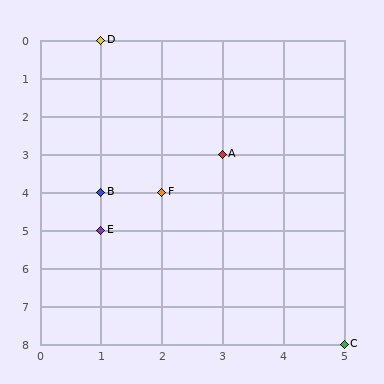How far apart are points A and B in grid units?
Points A and B are 2 columns and 1 row apart (about 2.2 grid units diagonally).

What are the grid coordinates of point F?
Point F is at grid coordinates (2, 4).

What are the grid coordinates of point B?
Point B is at grid coordinates (1, 4).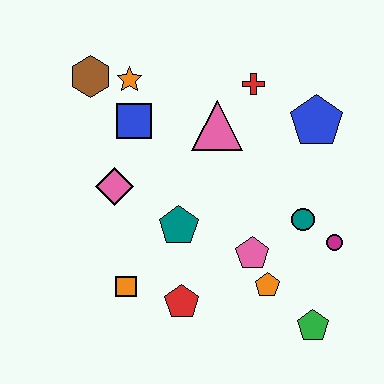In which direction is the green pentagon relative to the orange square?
The green pentagon is to the right of the orange square.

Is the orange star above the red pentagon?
Yes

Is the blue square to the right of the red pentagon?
No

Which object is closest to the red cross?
The pink triangle is closest to the red cross.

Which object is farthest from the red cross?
The green pentagon is farthest from the red cross.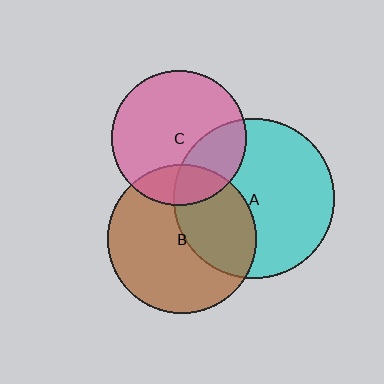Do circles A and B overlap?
Yes.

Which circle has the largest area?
Circle A (cyan).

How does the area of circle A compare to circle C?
Approximately 1.4 times.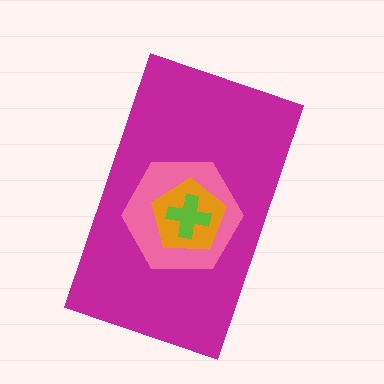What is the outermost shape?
The magenta rectangle.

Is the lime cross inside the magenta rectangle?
Yes.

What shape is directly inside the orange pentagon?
The lime cross.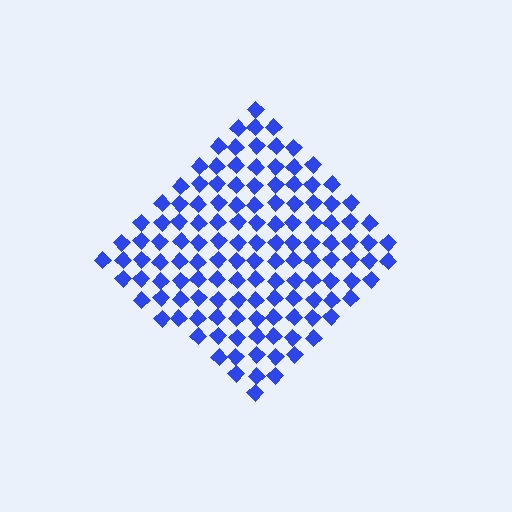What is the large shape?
The large shape is a diamond.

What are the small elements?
The small elements are diamonds.